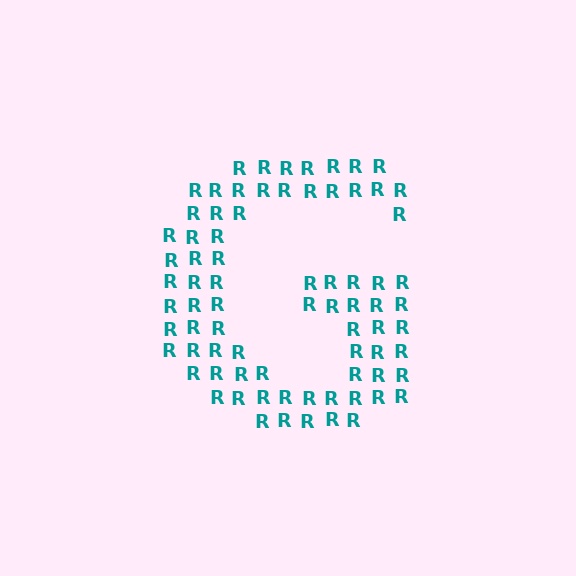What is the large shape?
The large shape is the letter G.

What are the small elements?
The small elements are letter R's.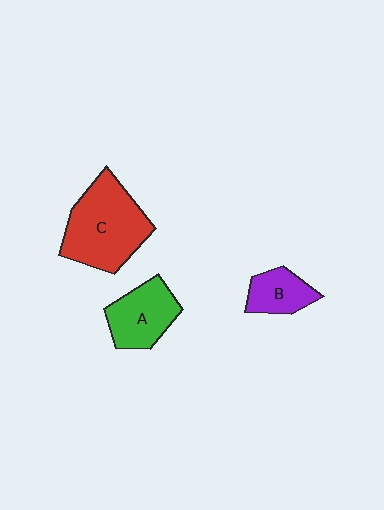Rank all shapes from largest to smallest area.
From largest to smallest: C (red), A (green), B (purple).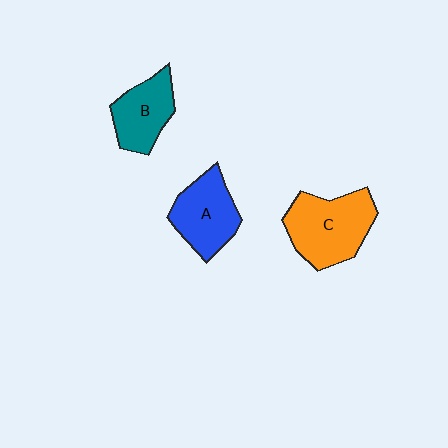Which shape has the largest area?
Shape C (orange).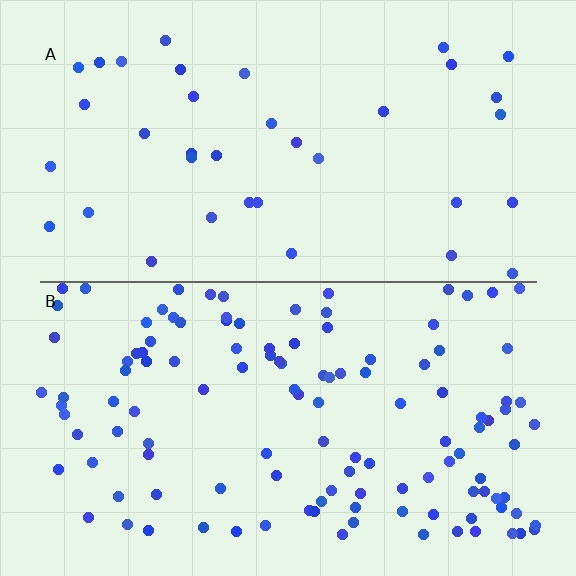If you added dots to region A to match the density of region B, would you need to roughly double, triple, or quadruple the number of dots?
Approximately triple.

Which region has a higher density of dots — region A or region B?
B (the bottom).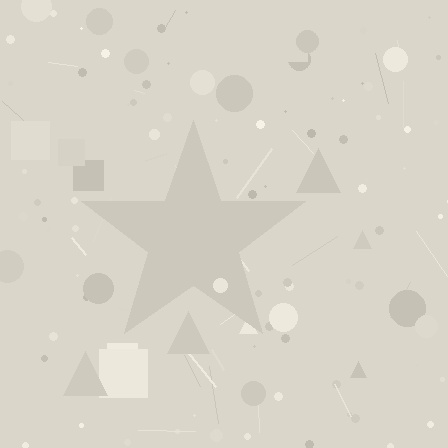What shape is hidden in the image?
A star is hidden in the image.